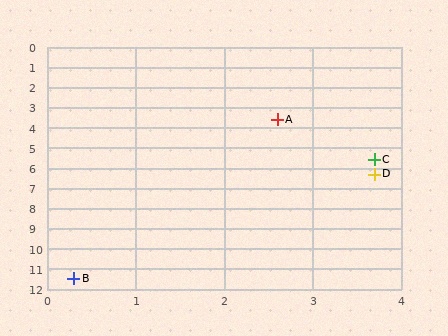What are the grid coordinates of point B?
Point B is at approximately (0.3, 11.5).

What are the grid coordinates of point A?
Point A is at approximately (2.6, 3.6).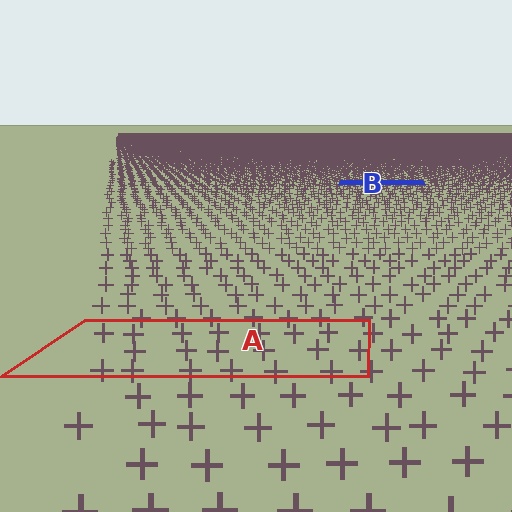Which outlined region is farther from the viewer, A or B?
Region B is farther from the viewer — the texture elements inside it appear smaller and more densely packed.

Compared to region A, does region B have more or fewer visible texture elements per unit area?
Region B has more texture elements per unit area — they are packed more densely because it is farther away.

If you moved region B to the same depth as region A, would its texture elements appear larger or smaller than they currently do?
They would appear larger. At a closer depth, the same texture elements are projected at a bigger on-screen size.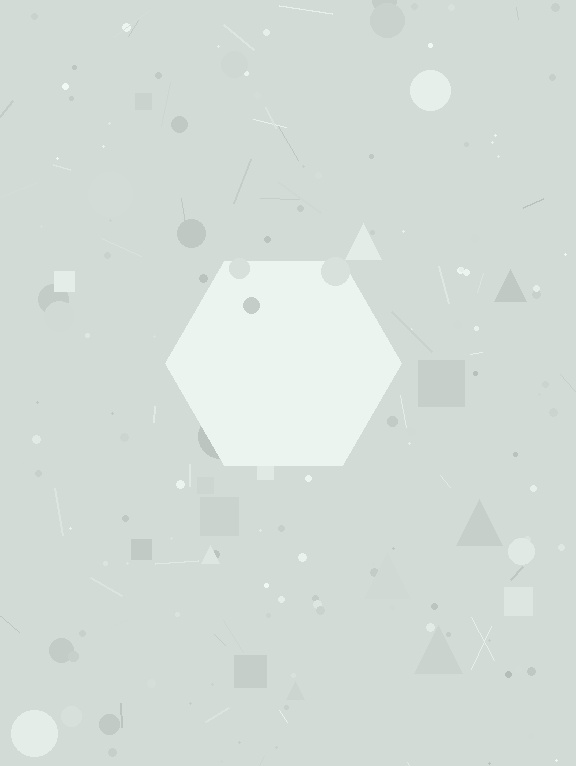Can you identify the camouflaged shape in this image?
The camouflaged shape is a hexagon.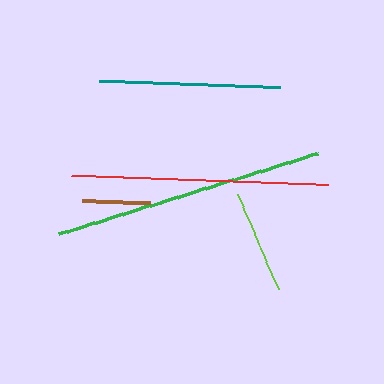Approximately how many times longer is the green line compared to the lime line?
The green line is approximately 2.6 times the length of the lime line.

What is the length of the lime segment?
The lime segment is approximately 104 pixels long.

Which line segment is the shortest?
The brown line is the shortest at approximately 68 pixels.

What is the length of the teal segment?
The teal segment is approximately 180 pixels long.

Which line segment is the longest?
The green line is the longest at approximately 272 pixels.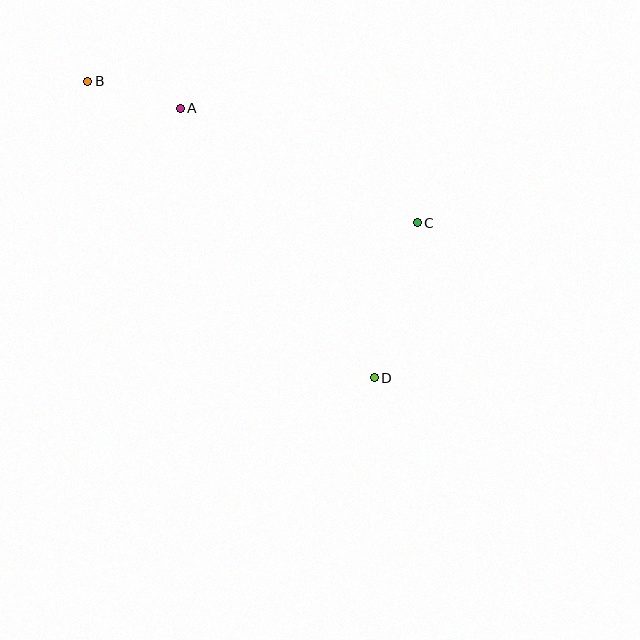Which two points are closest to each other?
Points A and B are closest to each other.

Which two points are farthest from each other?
Points B and D are farthest from each other.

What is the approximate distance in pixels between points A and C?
The distance between A and C is approximately 263 pixels.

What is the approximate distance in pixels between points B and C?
The distance between B and C is approximately 358 pixels.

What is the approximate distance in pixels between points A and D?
The distance between A and D is approximately 332 pixels.